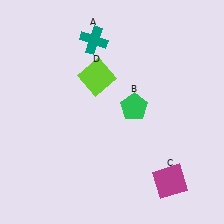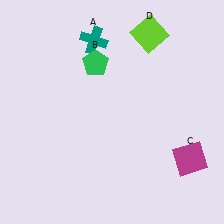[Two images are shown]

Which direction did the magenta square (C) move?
The magenta square (C) moved up.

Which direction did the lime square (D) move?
The lime square (D) moved right.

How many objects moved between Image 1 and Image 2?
3 objects moved between the two images.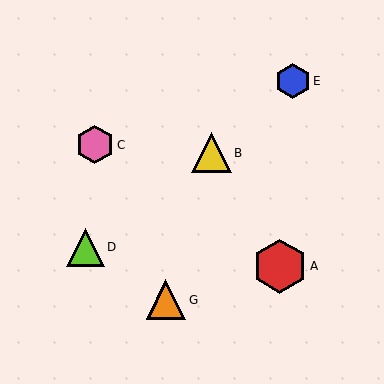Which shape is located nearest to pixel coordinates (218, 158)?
The yellow triangle (labeled B) at (211, 153) is nearest to that location.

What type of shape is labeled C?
Shape C is a pink hexagon.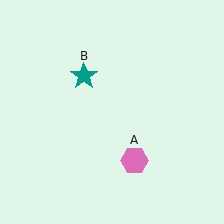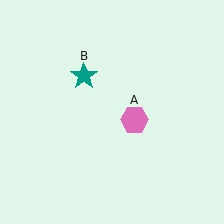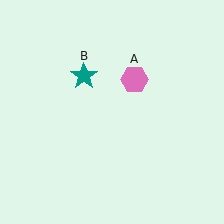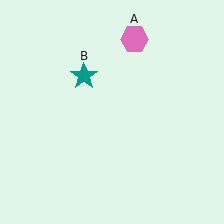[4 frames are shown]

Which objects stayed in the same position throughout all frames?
Teal star (object B) remained stationary.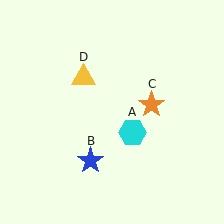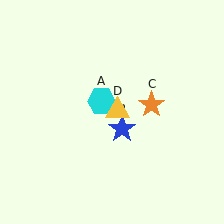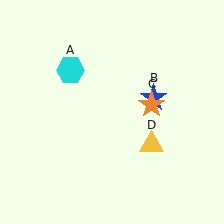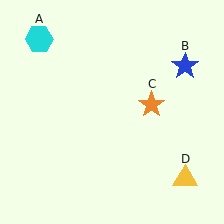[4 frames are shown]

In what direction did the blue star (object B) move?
The blue star (object B) moved up and to the right.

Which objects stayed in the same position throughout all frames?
Orange star (object C) remained stationary.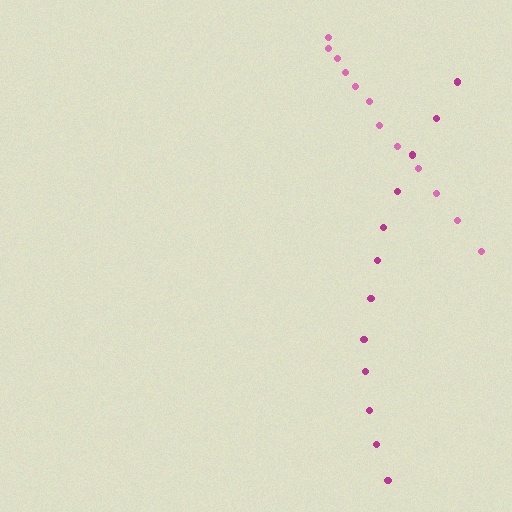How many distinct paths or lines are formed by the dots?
There are 2 distinct paths.